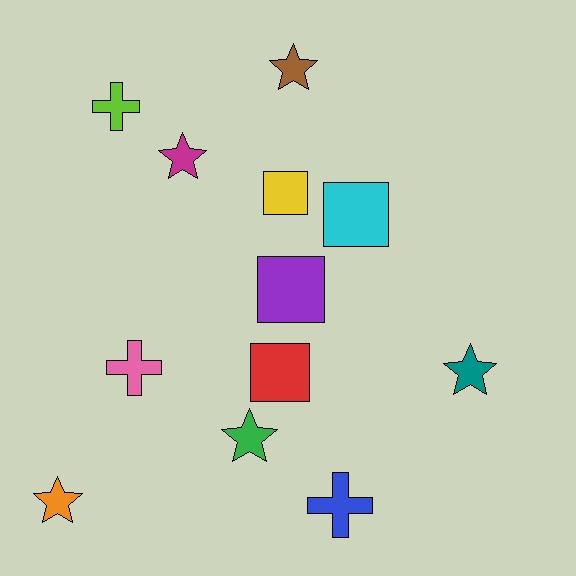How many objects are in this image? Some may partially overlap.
There are 12 objects.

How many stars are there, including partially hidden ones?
There are 5 stars.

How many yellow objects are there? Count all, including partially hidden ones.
There is 1 yellow object.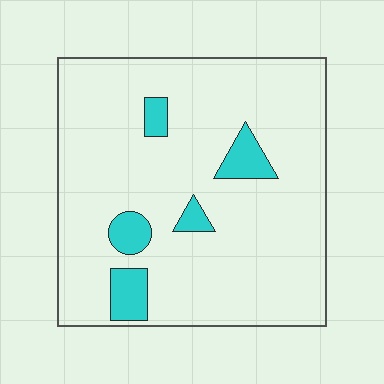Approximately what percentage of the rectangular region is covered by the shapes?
Approximately 10%.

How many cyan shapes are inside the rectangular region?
5.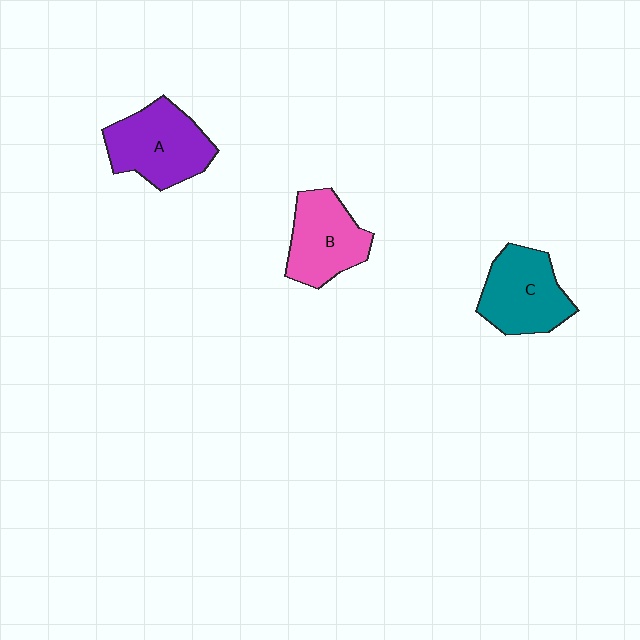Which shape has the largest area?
Shape A (purple).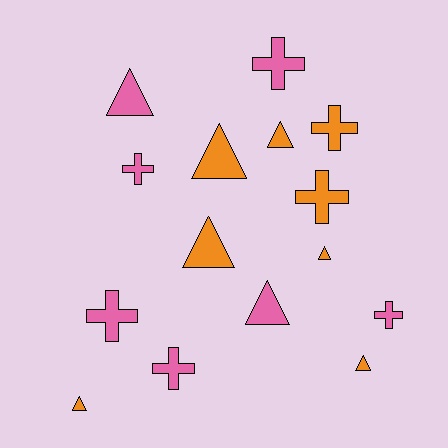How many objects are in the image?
There are 15 objects.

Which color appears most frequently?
Orange, with 8 objects.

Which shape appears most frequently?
Triangle, with 8 objects.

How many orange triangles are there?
There are 6 orange triangles.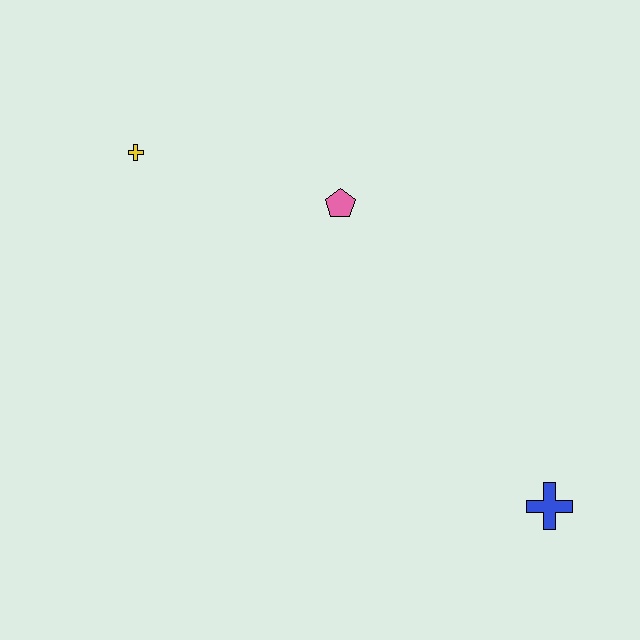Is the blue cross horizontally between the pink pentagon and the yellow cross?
No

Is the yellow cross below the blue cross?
No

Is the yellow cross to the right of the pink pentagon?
No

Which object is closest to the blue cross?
The pink pentagon is closest to the blue cross.